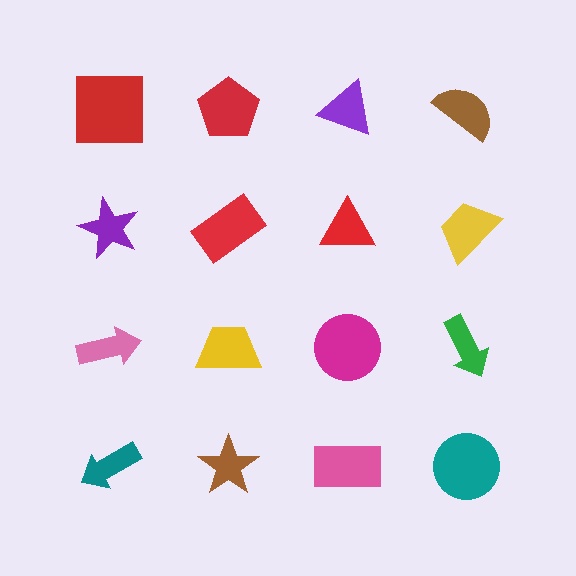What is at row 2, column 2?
A red rectangle.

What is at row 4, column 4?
A teal circle.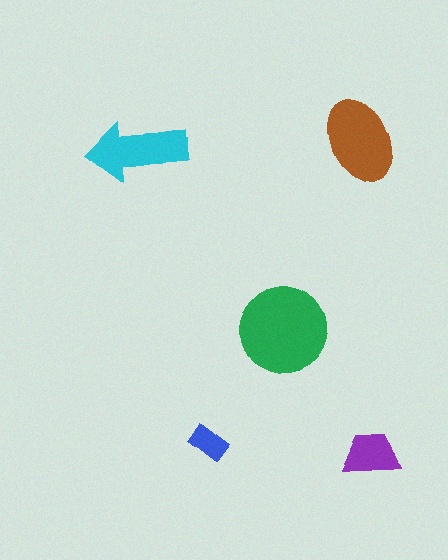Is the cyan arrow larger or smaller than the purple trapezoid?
Larger.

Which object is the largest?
The green circle.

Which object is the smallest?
The blue rectangle.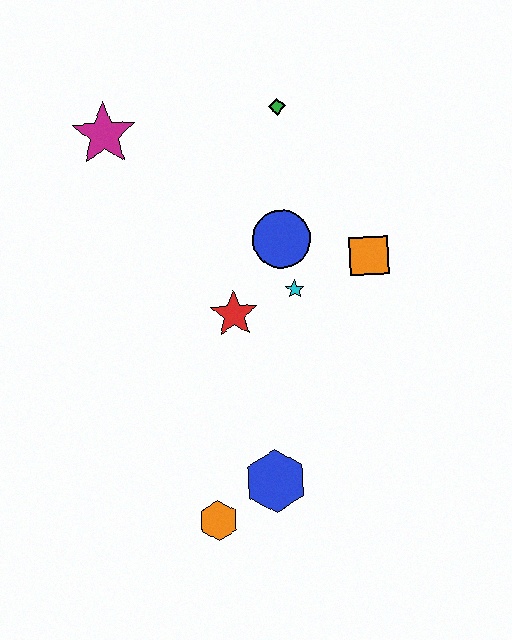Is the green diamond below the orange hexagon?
No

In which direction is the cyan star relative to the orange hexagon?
The cyan star is above the orange hexagon.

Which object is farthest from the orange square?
The orange hexagon is farthest from the orange square.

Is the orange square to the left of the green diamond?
No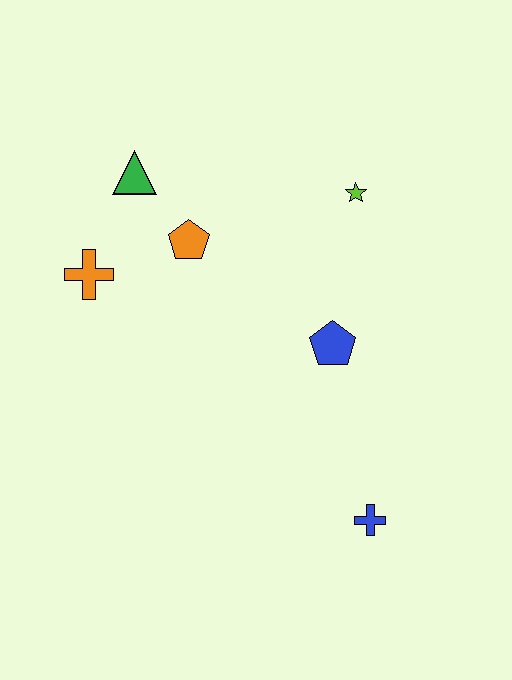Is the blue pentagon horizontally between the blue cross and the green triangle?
Yes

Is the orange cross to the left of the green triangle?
Yes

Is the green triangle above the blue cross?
Yes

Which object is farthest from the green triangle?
The blue cross is farthest from the green triangle.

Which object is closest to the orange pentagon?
The green triangle is closest to the orange pentagon.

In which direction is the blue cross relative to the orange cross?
The blue cross is to the right of the orange cross.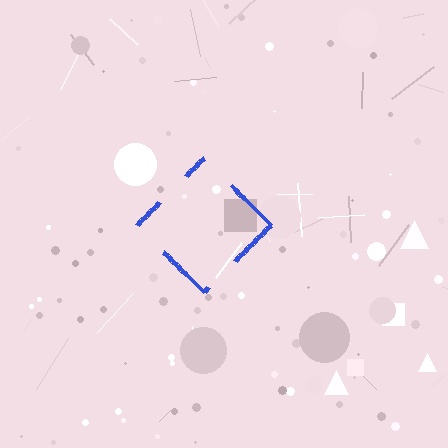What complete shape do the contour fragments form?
The contour fragments form a diamond.